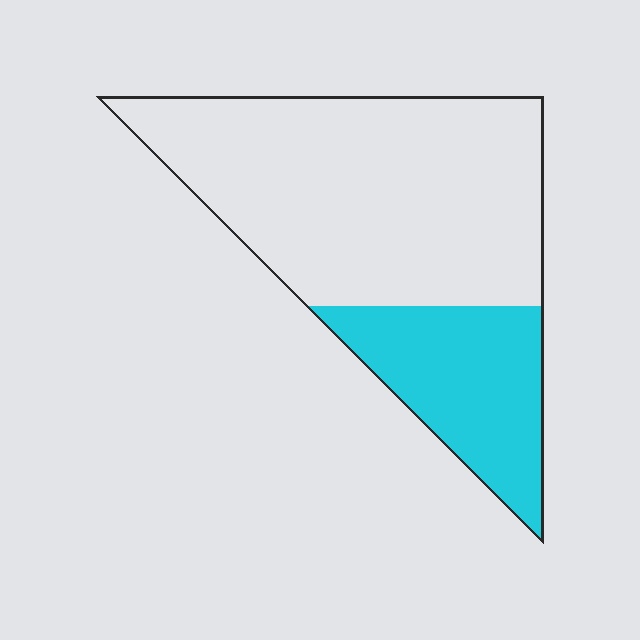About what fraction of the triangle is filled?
About one quarter (1/4).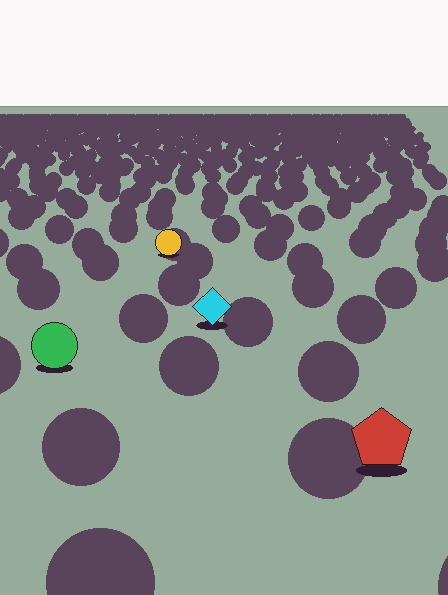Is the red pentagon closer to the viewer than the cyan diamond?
Yes. The red pentagon is closer — you can tell from the texture gradient: the ground texture is coarser near it.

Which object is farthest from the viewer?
The yellow circle is farthest from the viewer. It appears smaller and the ground texture around it is denser.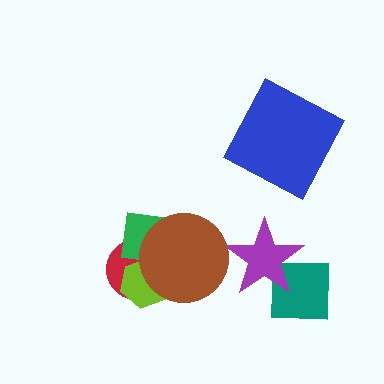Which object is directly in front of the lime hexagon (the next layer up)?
The green rectangle is directly in front of the lime hexagon.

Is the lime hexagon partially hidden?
Yes, it is partially covered by another shape.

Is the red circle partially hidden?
Yes, it is partially covered by another shape.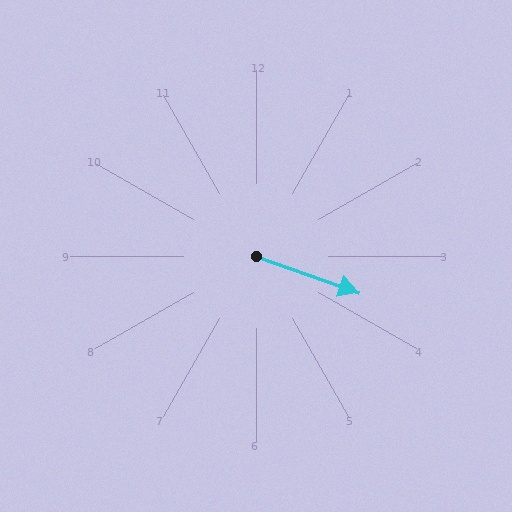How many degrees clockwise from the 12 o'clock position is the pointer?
Approximately 110 degrees.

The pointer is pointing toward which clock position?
Roughly 4 o'clock.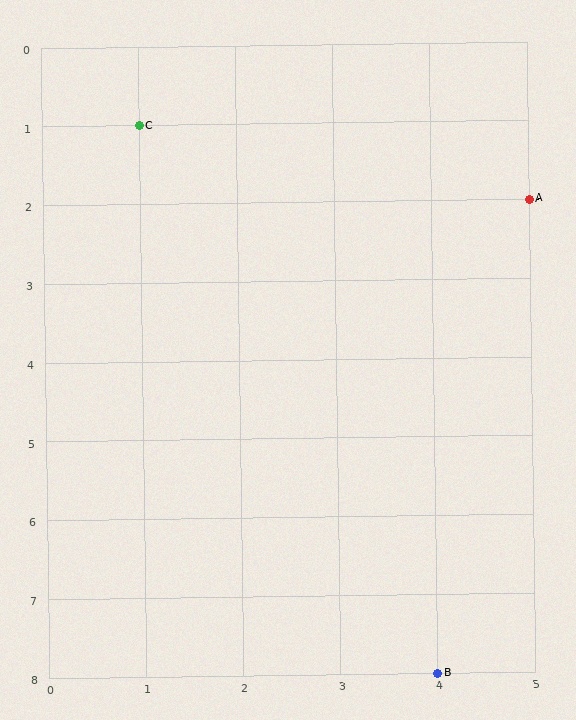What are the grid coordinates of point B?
Point B is at grid coordinates (4, 8).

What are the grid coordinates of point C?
Point C is at grid coordinates (1, 1).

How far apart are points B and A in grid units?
Points B and A are 1 column and 6 rows apart (about 6.1 grid units diagonally).